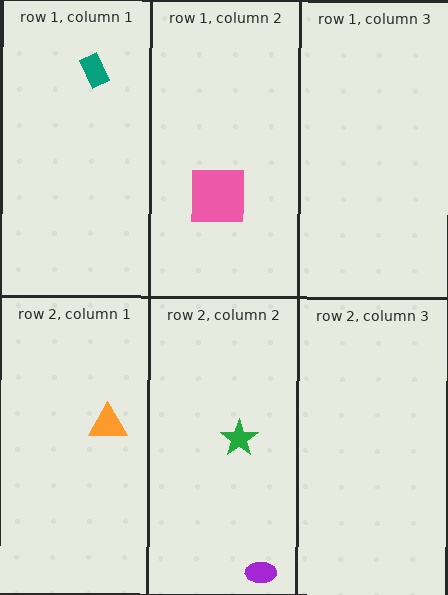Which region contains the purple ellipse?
The row 2, column 2 region.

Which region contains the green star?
The row 2, column 2 region.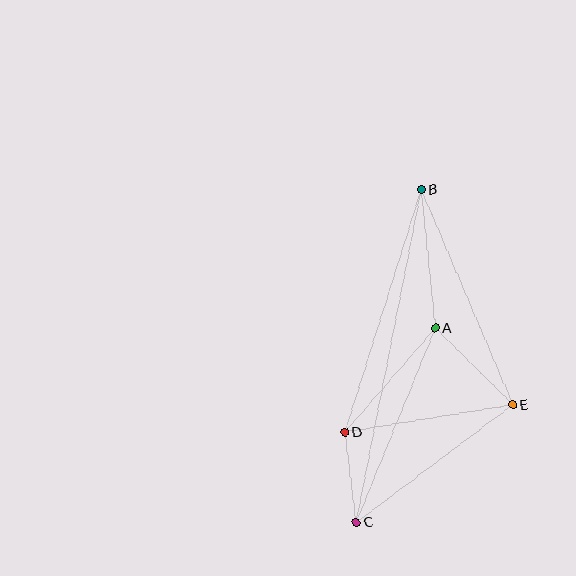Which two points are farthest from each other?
Points B and C are farthest from each other.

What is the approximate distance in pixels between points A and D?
The distance between A and D is approximately 138 pixels.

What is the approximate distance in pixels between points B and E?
The distance between B and E is approximately 234 pixels.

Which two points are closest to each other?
Points C and D are closest to each other.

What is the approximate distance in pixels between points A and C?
The distance between A and C is approximately 210 pixels.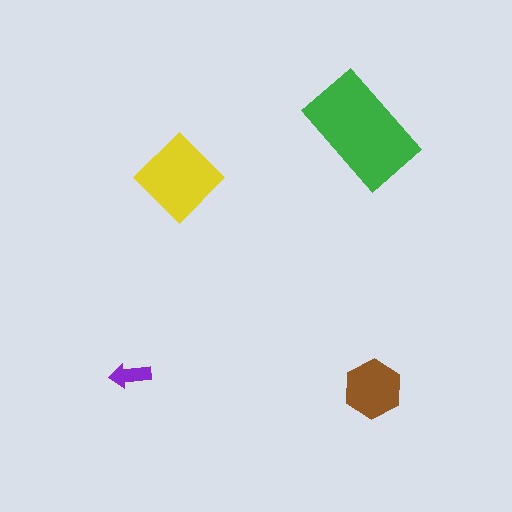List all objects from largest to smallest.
The green rectangle, the yellow diamond, the brown hexagon, the purple arrow.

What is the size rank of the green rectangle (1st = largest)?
1st.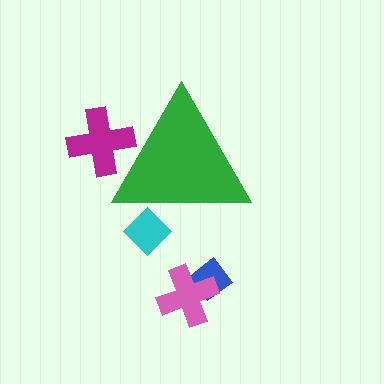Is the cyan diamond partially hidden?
Yes, the cyan diamond is partially hidden behind the green triangle.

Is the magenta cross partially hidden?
Yes, the magenta cross is partially hidden behind the green triangle.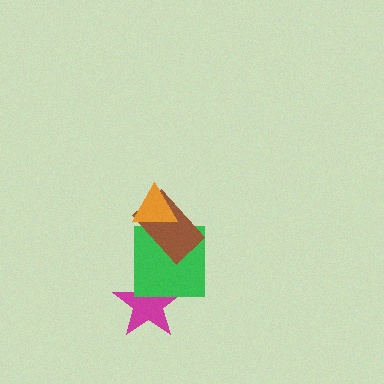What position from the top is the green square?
The green square is 3rd from the top.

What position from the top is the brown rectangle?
The brown rectangle is 2nd from the top.